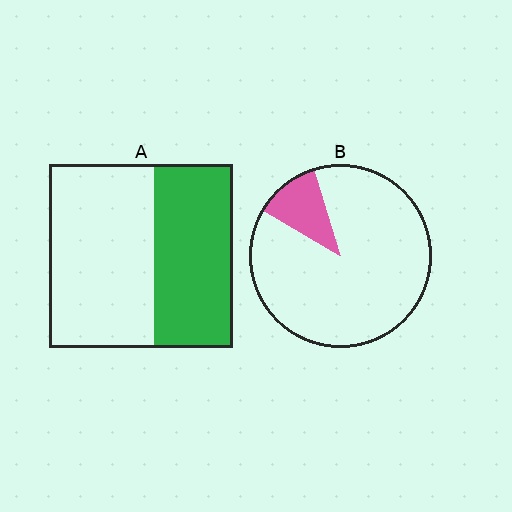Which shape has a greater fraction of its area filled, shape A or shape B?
Shape A.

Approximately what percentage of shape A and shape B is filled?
A is approximately 45% and B is approximately 10%.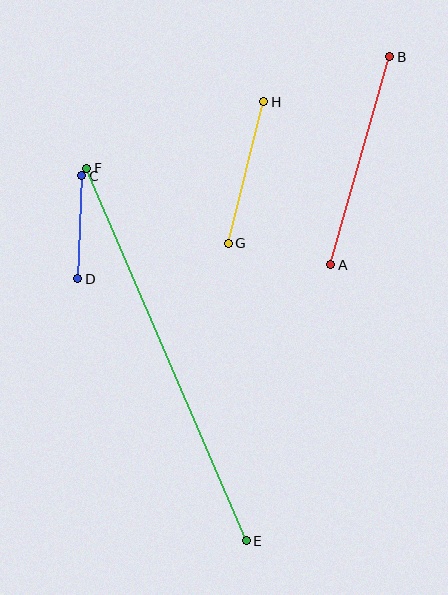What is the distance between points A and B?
The distance is approximately 217 pixels.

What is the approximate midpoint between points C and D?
The midpoint is at approximately (80, 227) pixels.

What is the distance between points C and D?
The distance is approximately 103 pixels.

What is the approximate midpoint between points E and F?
The midpoint is at approximately (167, 354) pixels.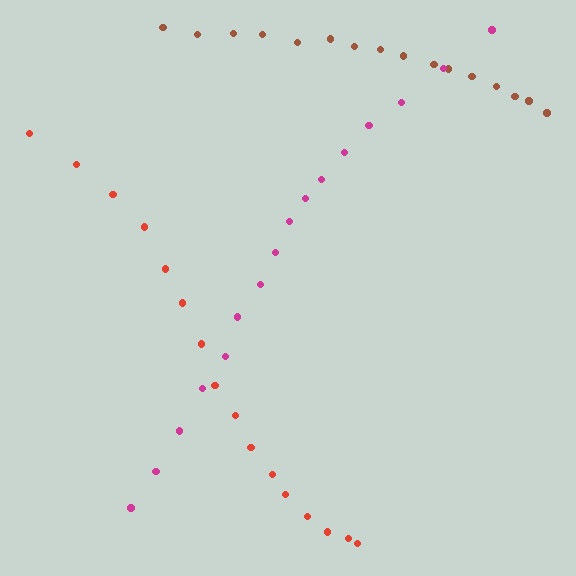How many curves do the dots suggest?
There are 3 distinct paths.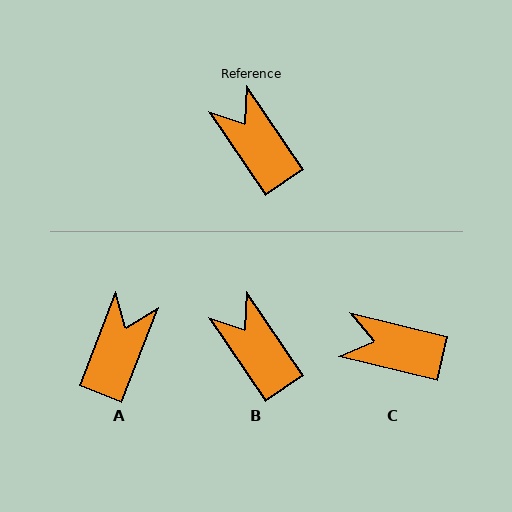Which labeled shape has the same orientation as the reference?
B.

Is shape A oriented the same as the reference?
No, it is off by about 55 degrees.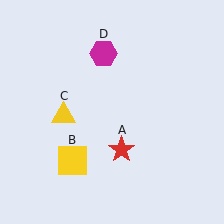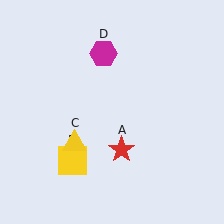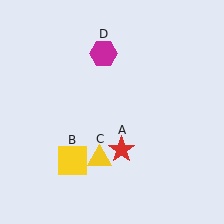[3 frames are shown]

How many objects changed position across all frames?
1 object changed position: yellow triangle (object C).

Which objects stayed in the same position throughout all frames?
Red star (object A) and yellow square (object B) and magenta hexagon (object D) remained stationary.